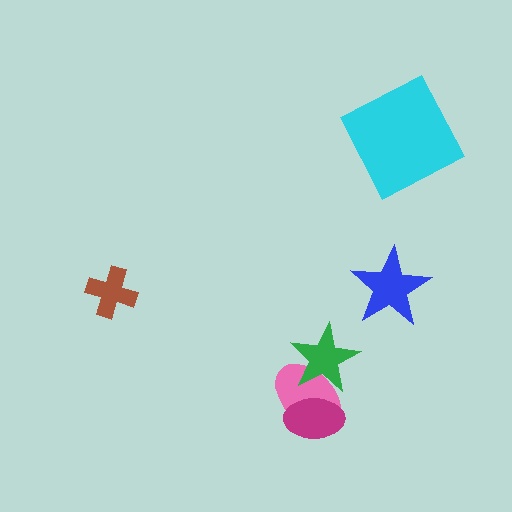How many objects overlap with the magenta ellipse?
2 objects overlap with the magenta ellipse.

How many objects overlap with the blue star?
0 objects overlap with the blue star.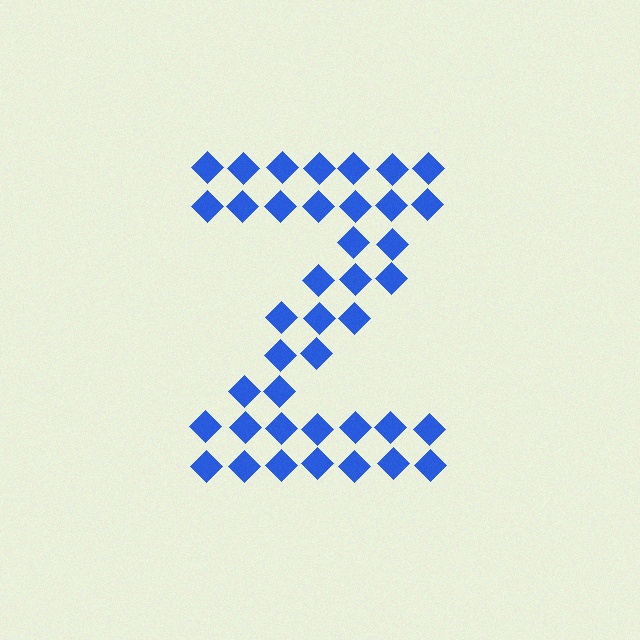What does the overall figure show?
The overall figure shows the letter Z.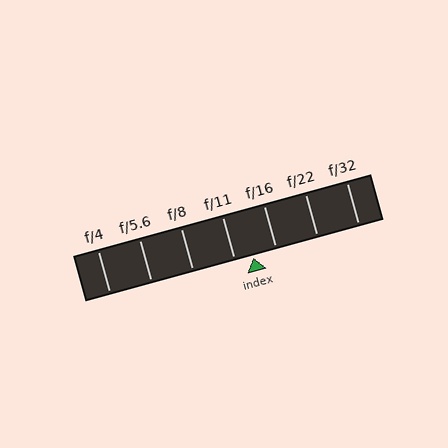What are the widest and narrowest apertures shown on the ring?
The widest aperture shown is f/4 and the narrowest is f/32.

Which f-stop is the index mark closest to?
The index mark is closest to f/11.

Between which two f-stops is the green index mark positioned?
The index mark is between f/11 and f/16.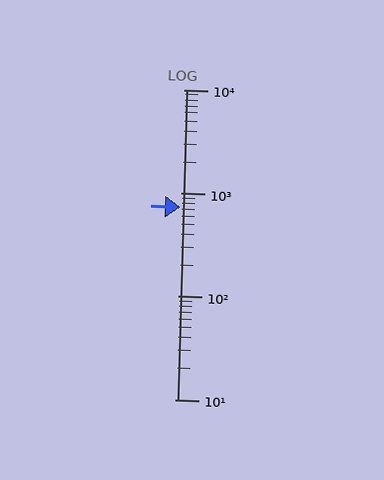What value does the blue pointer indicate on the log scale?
The pointer indicates approximately 730.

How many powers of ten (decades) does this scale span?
The scale spans 3 decades, from 10 to 10000.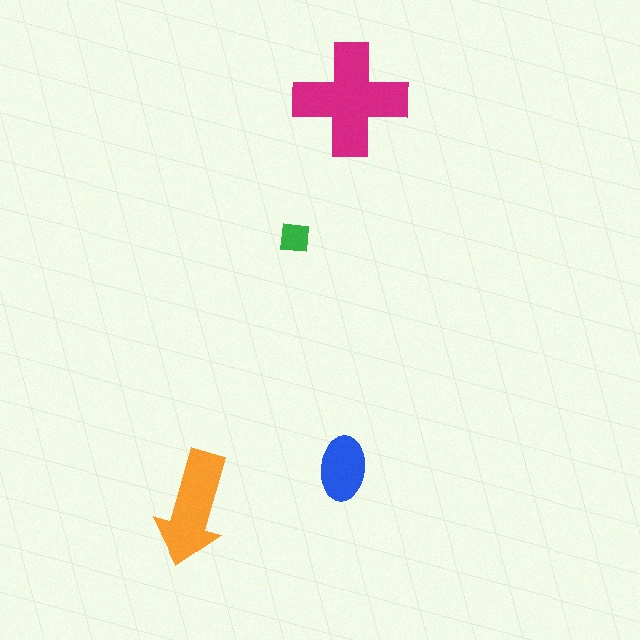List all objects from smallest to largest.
The green square, the blue ellipse, the orange arrow, the magenta cross.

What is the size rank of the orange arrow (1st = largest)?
2nd.